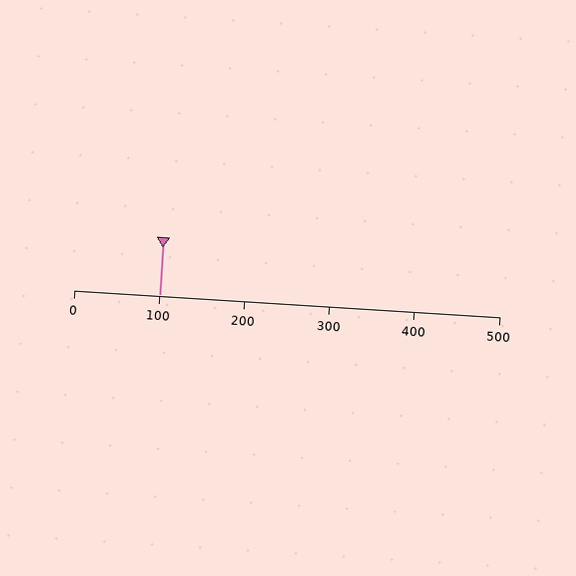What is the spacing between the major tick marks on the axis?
The major ticks are spaced 100 apart.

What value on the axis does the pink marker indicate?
The marker indicates approximately 100.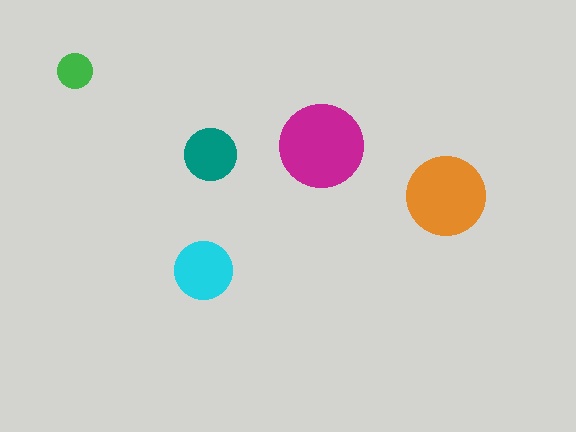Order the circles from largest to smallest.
the magenta one, the orange one, the cyan one, the teal one, the green one.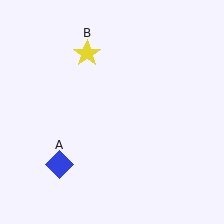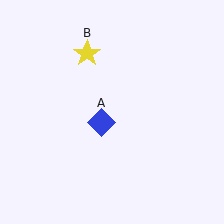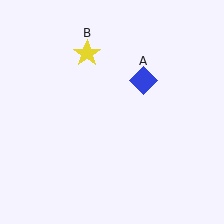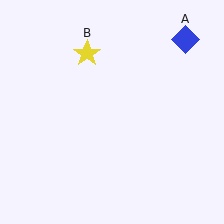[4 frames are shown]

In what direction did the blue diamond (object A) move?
The blue diamond (object A) moved up and to the right.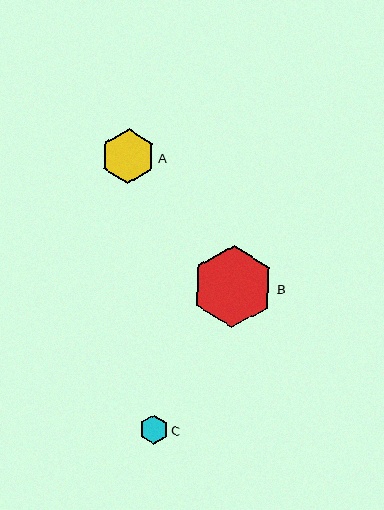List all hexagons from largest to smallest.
From largest to smallest: B, A, C.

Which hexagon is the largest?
Hexagon B is the largest with a size of approximately 82 pixels.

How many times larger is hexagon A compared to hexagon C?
Hexagon A is approximately 1.9 times the size of hexagon C.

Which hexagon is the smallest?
Hexagon C is the smallest with a size of approximately 28 pixels.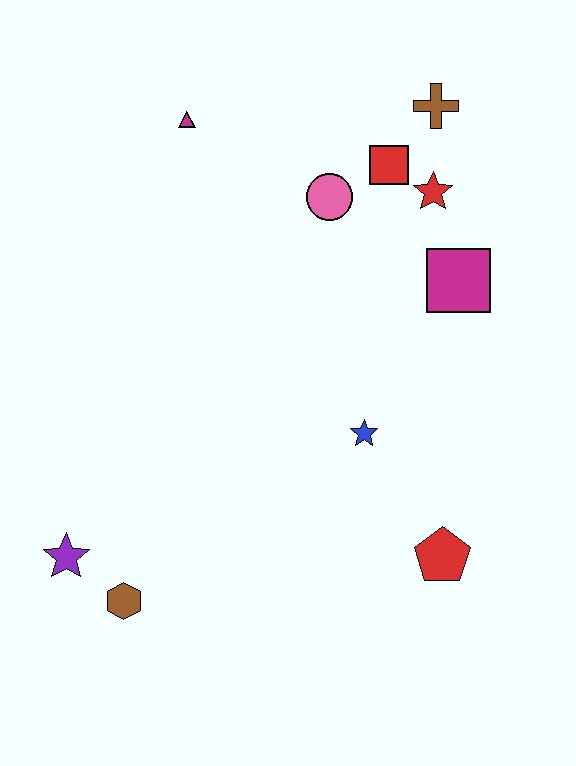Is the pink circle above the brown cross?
No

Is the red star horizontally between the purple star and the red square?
No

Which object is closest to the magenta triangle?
The pink circle is closest to the magenta triangle.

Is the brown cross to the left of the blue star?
No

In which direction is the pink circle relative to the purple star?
The pink circle is above the purple star.